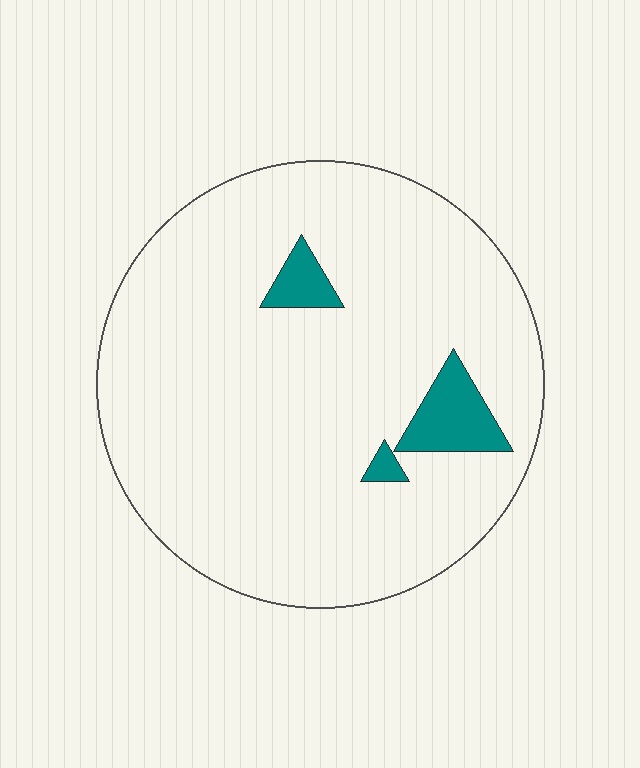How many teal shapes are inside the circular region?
3.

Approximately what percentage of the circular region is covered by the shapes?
Approximately 5%.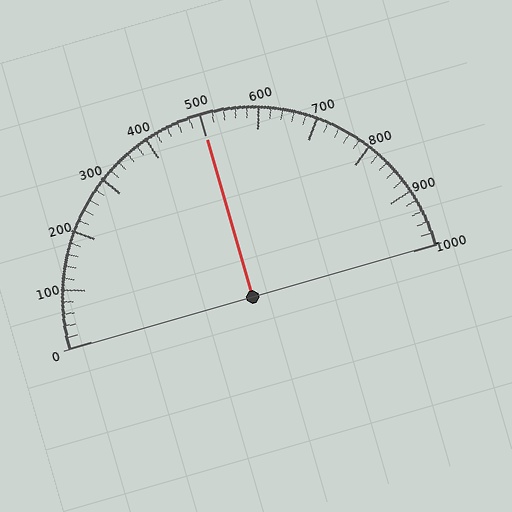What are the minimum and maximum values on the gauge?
The gauge ranges from 0 to 1000.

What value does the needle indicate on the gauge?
The needle indicates approximately 500.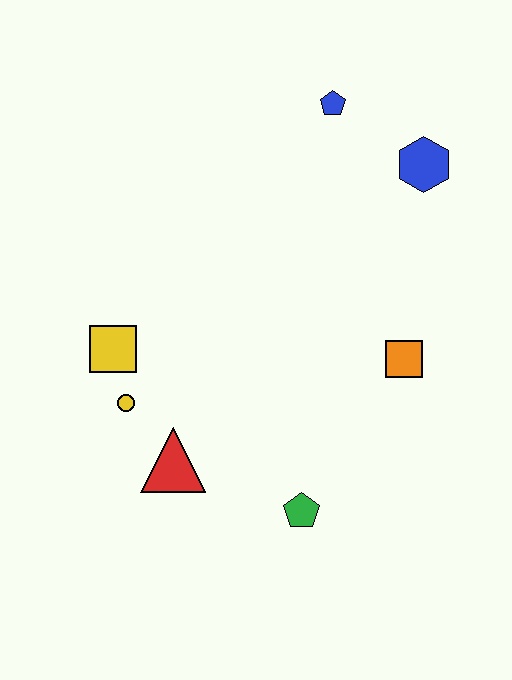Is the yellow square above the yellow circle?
Yes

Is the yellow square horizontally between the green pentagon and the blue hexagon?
No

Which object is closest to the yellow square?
The yellow circle is closest to the yellow square.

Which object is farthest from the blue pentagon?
The green pentagon is farthest from the blue pentagon.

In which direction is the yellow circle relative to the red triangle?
The yellow circle is above the red triangle.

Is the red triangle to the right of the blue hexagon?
No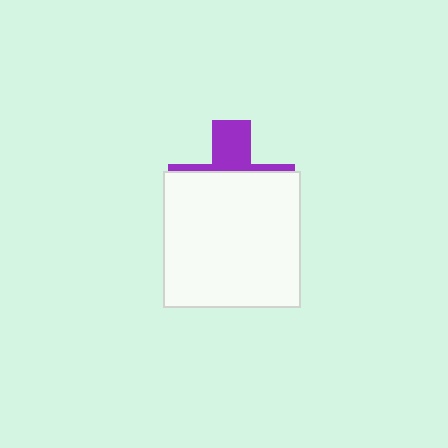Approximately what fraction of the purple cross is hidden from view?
Roughly 68% of the purple cross is hidden behind the white square.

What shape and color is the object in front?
The object in front is a white square.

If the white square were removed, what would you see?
You would see the complete purple cross.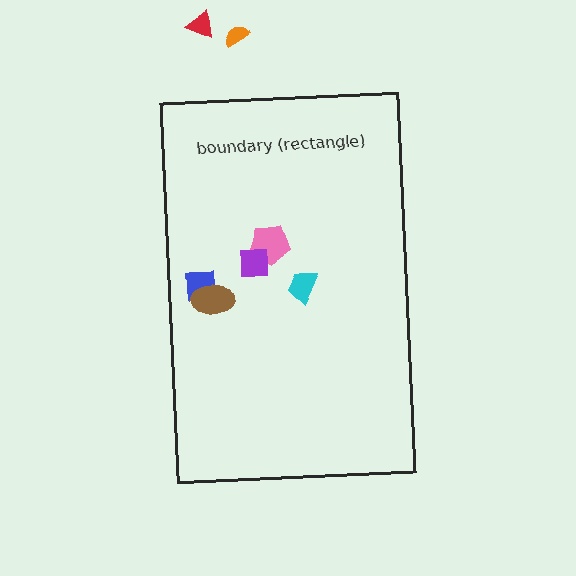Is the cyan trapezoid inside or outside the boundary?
Inside.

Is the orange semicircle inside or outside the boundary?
Outside.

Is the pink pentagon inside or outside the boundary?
Inside.